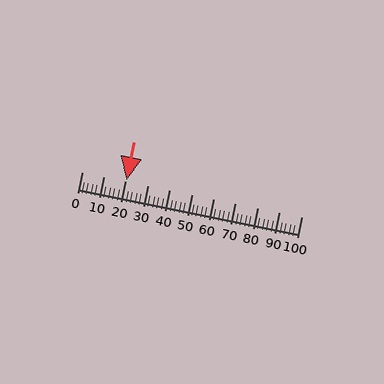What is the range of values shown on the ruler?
The ruler shows values from 0 to 100.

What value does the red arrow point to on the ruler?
The red arrow points to approximately 20.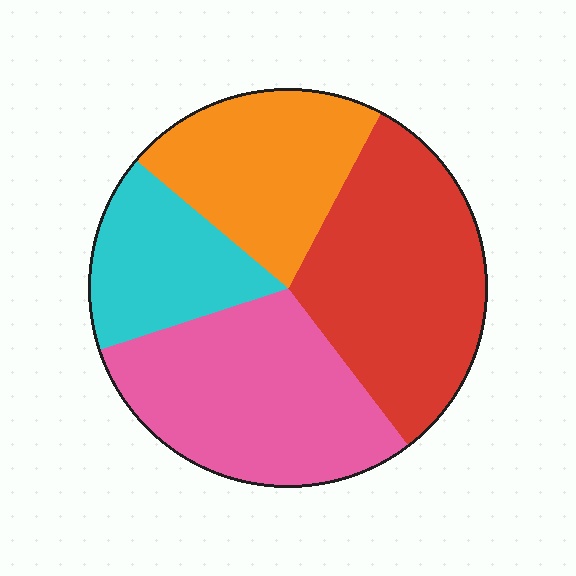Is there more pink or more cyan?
Pink.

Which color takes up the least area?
Cyan, at roughly 15%.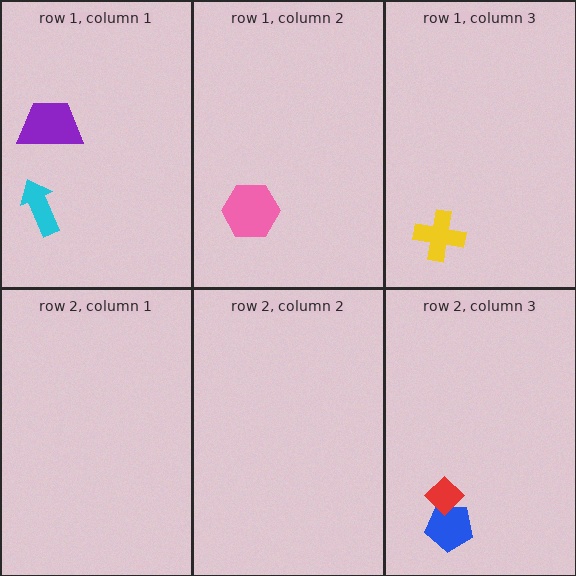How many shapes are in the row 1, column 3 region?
1.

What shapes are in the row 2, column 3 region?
The blue pentagon, the red diamond.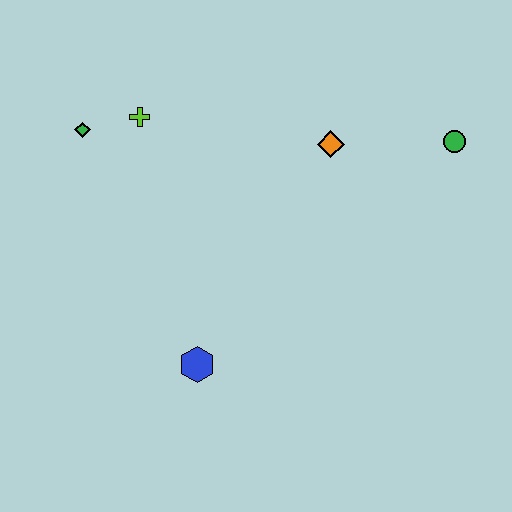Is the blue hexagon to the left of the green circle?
Yes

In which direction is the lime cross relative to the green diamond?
The lime cross is to the right of the green diamond.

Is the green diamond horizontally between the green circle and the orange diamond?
No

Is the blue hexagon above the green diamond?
No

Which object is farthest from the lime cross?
The green circle is farthest from the lime cross.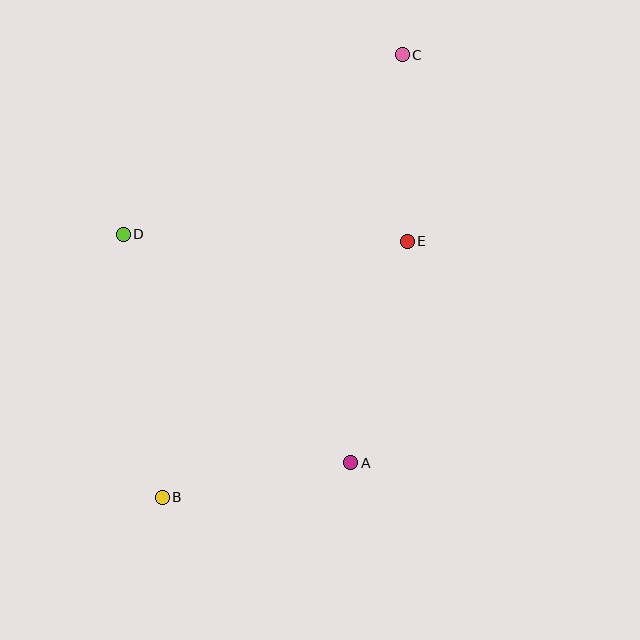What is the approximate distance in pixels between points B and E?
The distance between B and E is approximately 354 pixels.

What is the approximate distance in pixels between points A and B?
The distance between A and B is approximately 192 pixels.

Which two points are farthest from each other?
Points B and C are farthest from each other.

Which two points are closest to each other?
Points C and E are closest to each other.